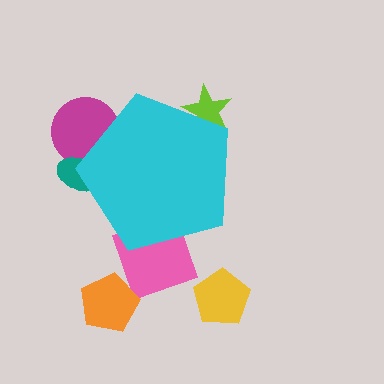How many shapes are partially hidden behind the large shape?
4 shapes are partially hidden.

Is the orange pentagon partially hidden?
No, the orange pentagon is fully visible.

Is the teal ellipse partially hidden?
Yes, the teal ellipse is partially hidden behind the cyan pentagon.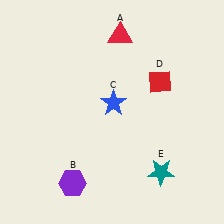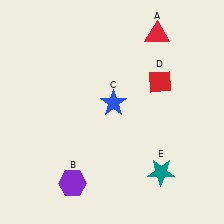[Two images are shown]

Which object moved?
The red triangle (A) moved right.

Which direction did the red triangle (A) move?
The red triangle (A) moved right.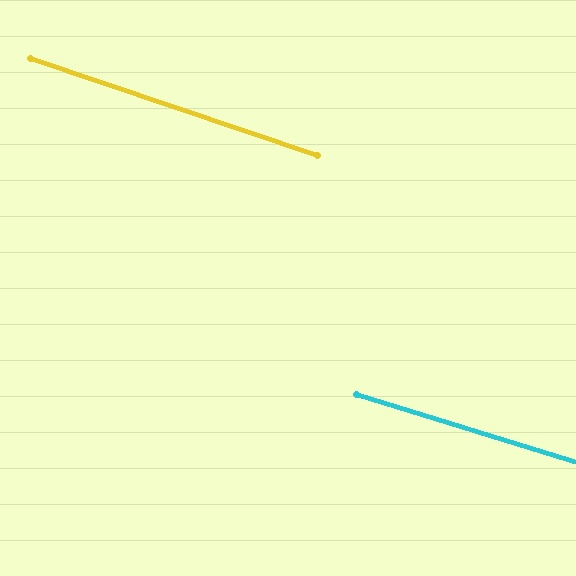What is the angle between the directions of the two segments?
Approximately 2 degrees.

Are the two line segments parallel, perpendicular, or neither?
Parallel — their directions differ by only 1.6°.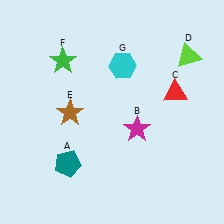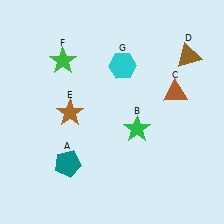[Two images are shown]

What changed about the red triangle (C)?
In Image 1, C is red. In Image 2, it changed to brown.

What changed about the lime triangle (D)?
In Image 1, D is lime. In Image 2, it changed to brown.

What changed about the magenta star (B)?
In Image 1, B is magenta. In Image 2, it changed to green.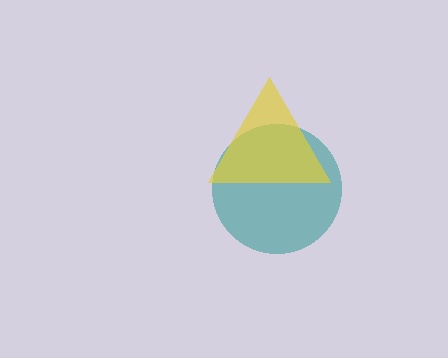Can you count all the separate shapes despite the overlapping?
Yes, there are 2 separate shapes.